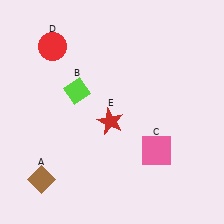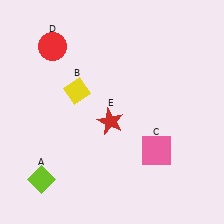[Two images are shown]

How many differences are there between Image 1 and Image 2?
There are 2 differences between the two images.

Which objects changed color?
A changed from brown to lime. B changed from lime to yellow.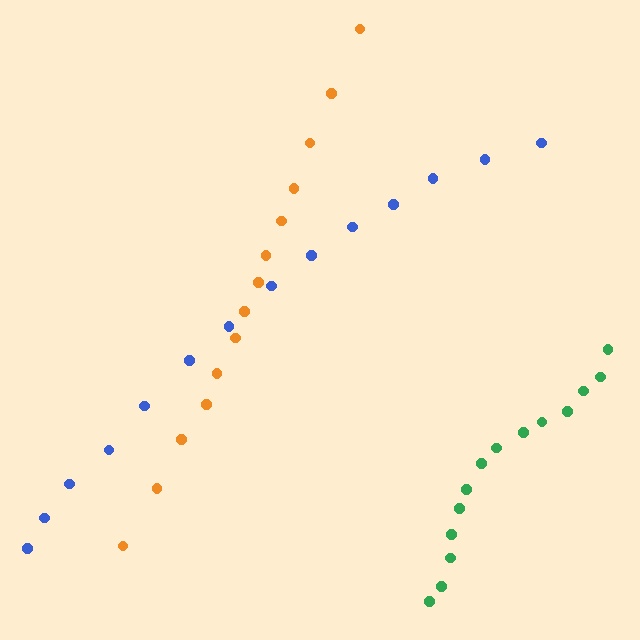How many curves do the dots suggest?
There are 3 distinct paths.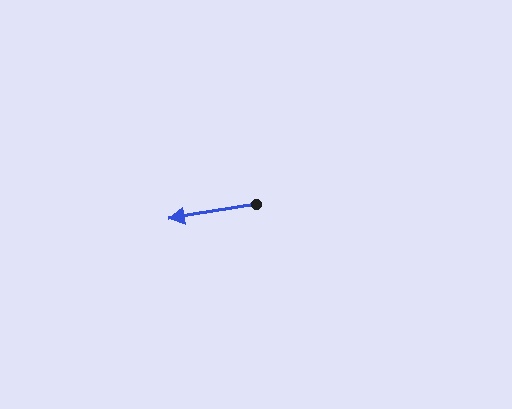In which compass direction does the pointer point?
West.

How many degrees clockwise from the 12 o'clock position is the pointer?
Approximately 261 degrees.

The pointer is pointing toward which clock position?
Roughly 9 o'clock.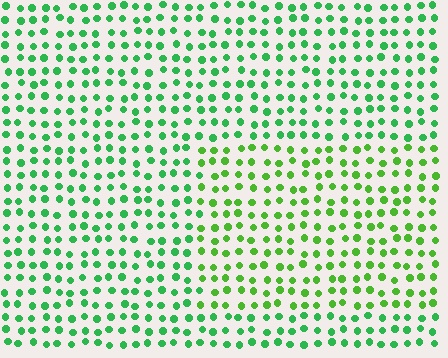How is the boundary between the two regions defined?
The boundary is defined purely by a slight shift in hue (about 27 degrees). Spacing, size, and orientation are identical on both sides.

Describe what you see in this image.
The image is filled with small green elements in a uniform arrangement. A rectangle-shaped region is visible where the elements are tinted to a slightly different hue, forming a subtle color boundary.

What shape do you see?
I see a rectangle.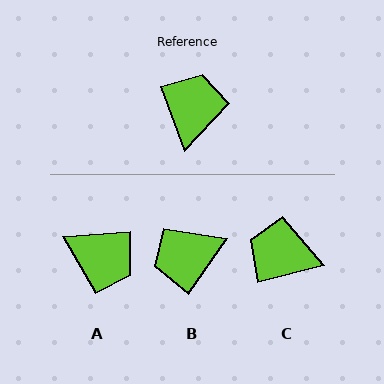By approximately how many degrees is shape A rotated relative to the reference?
Approximately 106 degrees clockwise.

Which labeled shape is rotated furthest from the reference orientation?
B, about 124 degrees away.